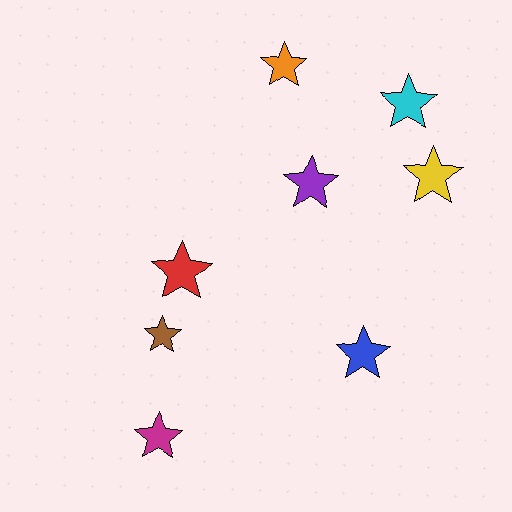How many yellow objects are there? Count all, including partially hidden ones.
There is 1 yellow object.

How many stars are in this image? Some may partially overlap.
There are 8 stars.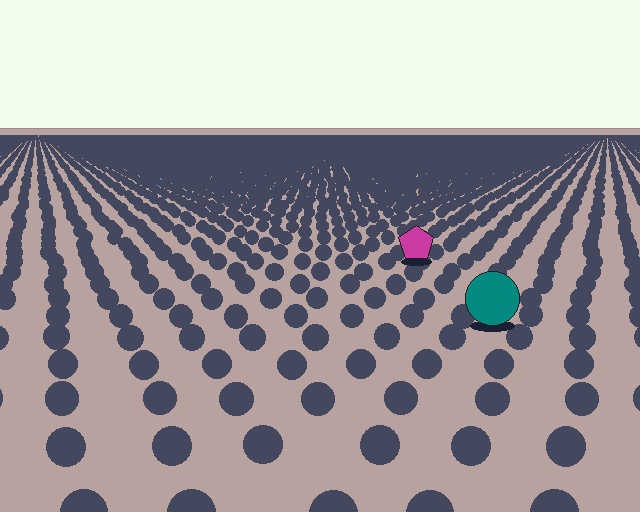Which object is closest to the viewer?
The teal circle is closest. The texture marks near it are larger and more spread out.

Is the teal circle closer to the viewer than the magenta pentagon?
Yes. The teal circle is closer — you can tell from the texture gradient: the ground texture is coarser near it.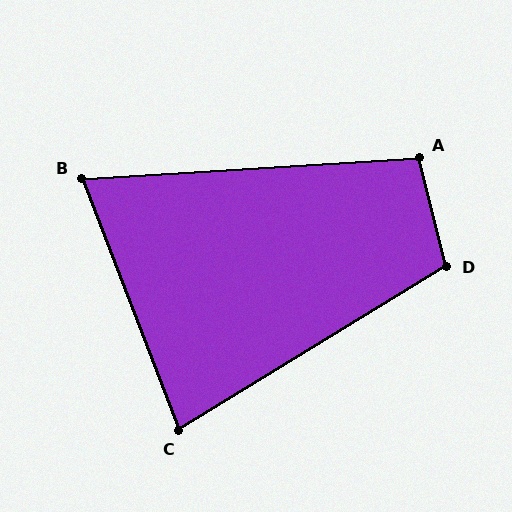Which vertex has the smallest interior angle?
B, at approximately 73 degrees.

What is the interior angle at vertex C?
Approximately 80 degrees (acute).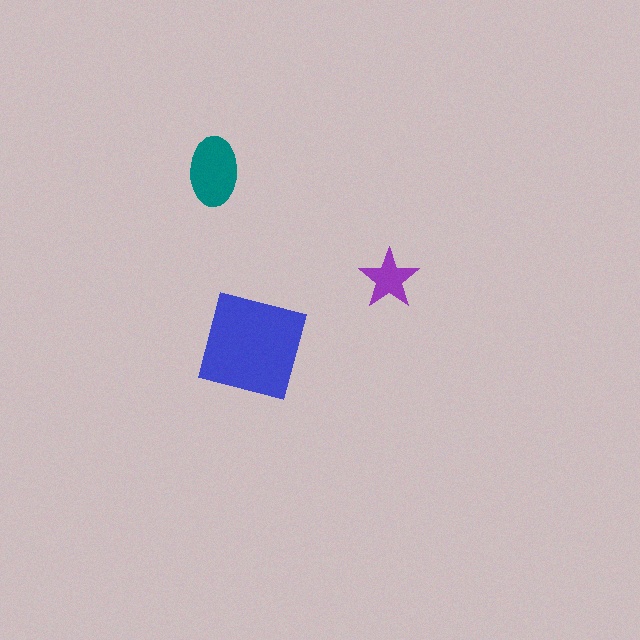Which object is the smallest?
The purple star.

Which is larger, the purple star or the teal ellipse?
The teal ellipse.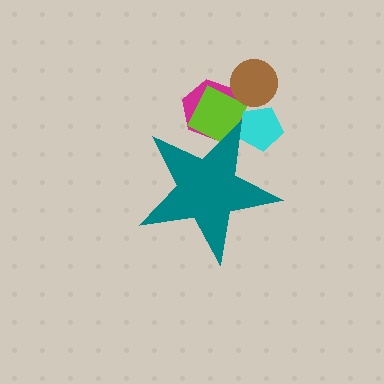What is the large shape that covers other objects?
A teal star.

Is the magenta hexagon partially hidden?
Yes, the magenta hexagon is partially hidden behind the teal star.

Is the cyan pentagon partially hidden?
Yes, the cyan pentagon is partially hidden behind the teal star.